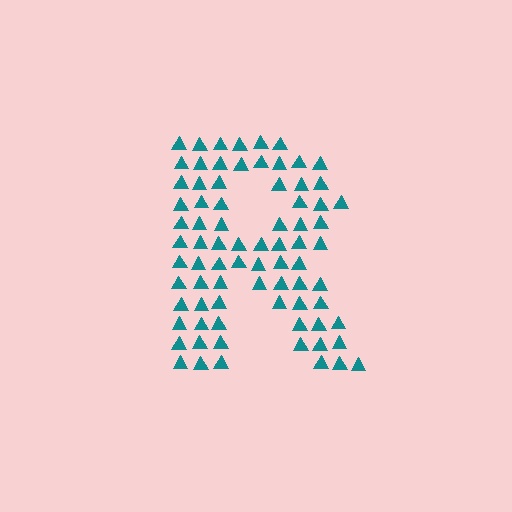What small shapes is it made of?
It is made of small triangles.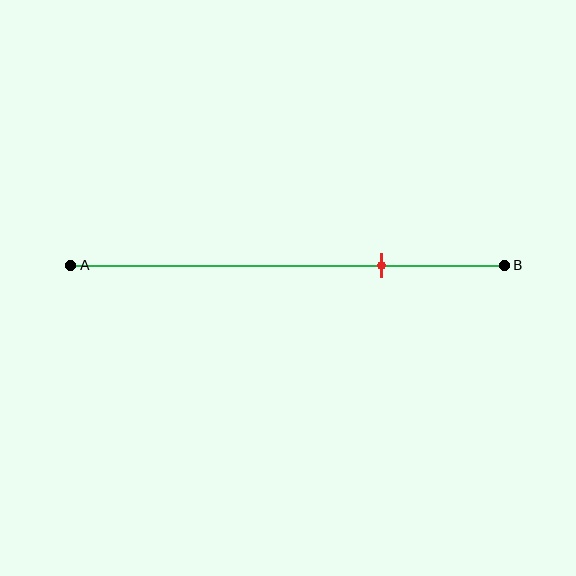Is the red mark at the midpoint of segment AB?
No, the mark is at about 70% from A, not at the 50% midpoint.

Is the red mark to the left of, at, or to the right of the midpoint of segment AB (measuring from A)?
The red mark is to the right of the midpoint of segment AB.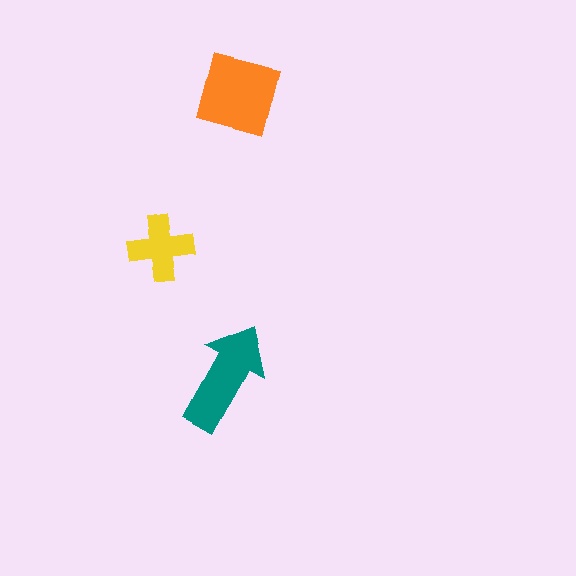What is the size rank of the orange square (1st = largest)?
1st.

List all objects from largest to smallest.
The orange square, the teal arrow, the yellow cross.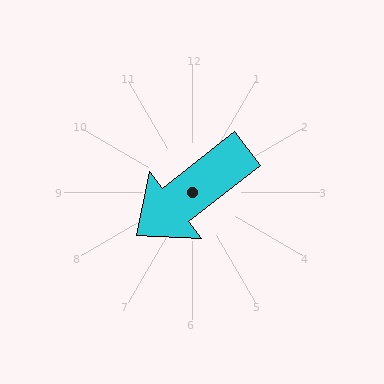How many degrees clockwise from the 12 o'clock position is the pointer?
Approximately 232 degrees.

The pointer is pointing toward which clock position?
Roughly 8 o'clock.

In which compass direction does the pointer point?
Southwest.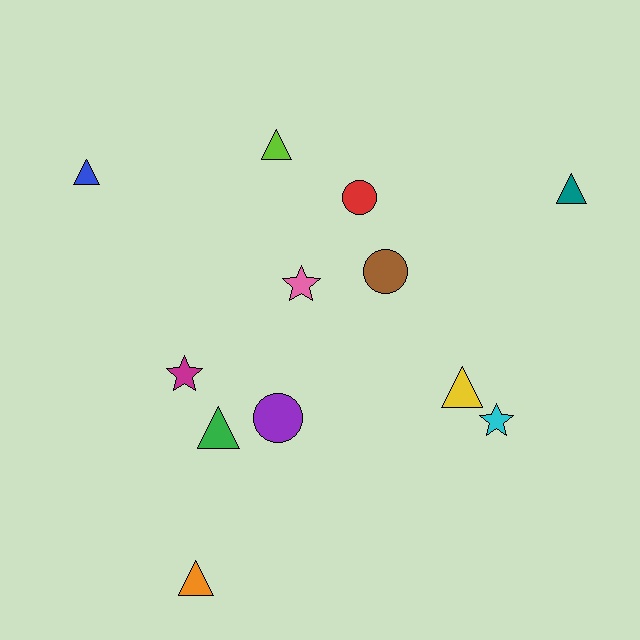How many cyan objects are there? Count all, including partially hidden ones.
There is 1 cyan object.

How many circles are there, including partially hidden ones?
There are 3 circles.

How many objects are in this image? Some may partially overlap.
There are 12 objects.